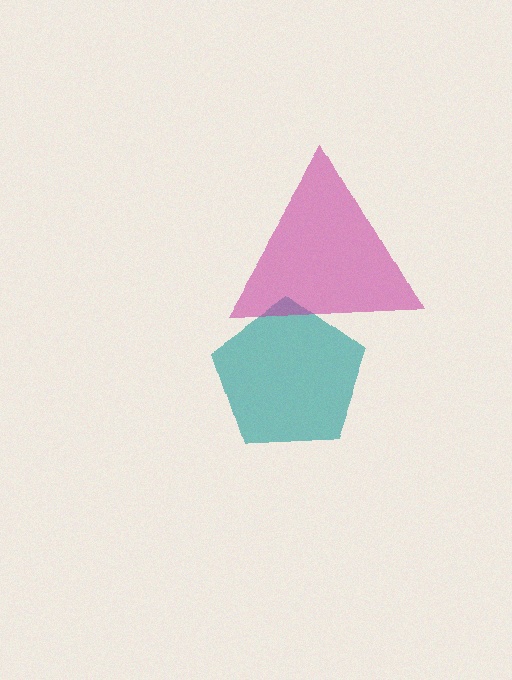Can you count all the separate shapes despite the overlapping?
Yes, there are 2 separate shapes.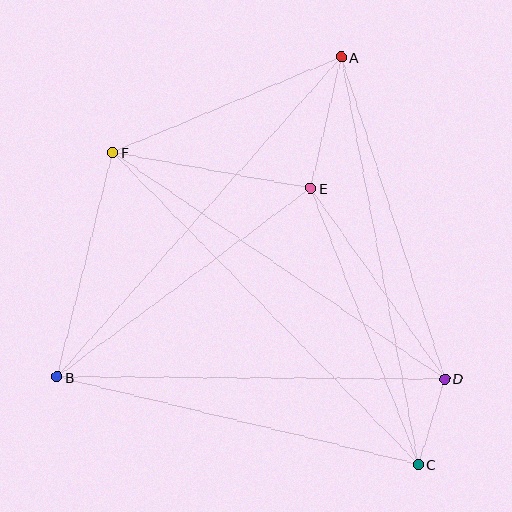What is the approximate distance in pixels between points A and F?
The distance between A and F is approximately 248 pixels.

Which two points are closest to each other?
Points C and D are closest to each other.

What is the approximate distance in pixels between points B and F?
The distance between B and F is approximately 231 pixels.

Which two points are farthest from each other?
Points C and F are farthest from each other.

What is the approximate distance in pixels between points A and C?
The distance between A and C is approximately 415 pixels.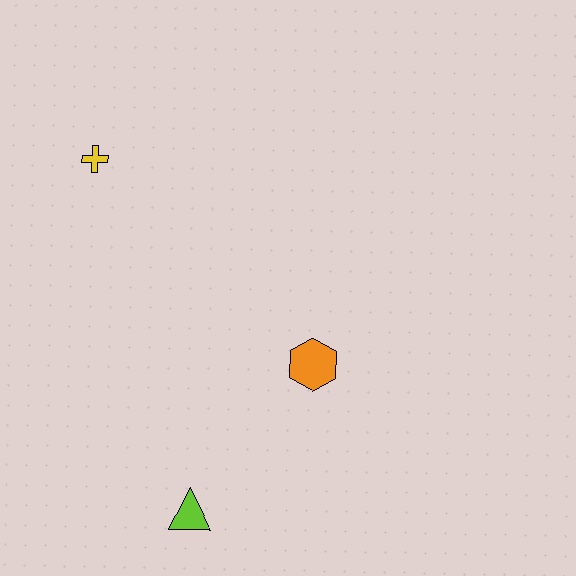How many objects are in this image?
There are 3 objects.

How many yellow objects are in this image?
There is 1 yellow object.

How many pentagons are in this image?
There are no pentagons.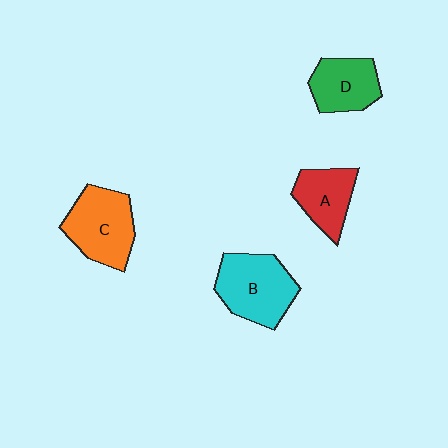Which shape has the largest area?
Shape B (cyan).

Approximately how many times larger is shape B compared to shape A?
Approximately 1.5 times.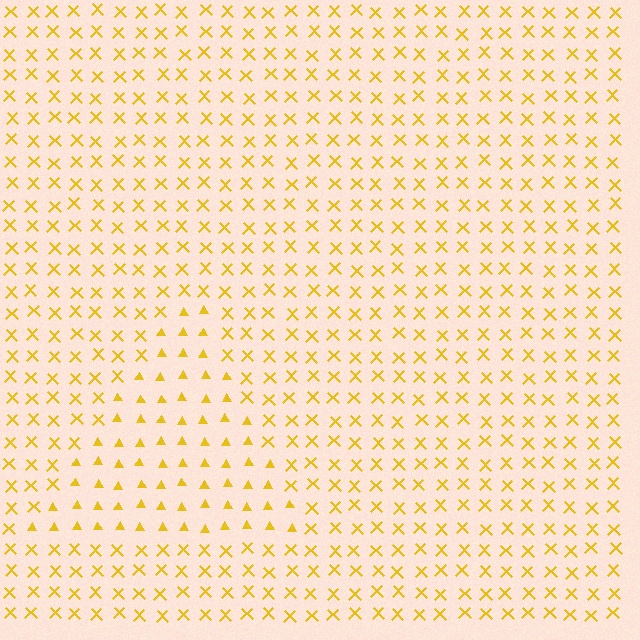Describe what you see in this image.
The image is filled with small yellow elements arranged in a uniform grid. A triangle-shaped region contains triangles, while the surrounding area contains X marks. The boundary is defined purely by the change in element shape.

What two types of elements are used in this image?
The image uses triangles inside the triangle region and X marks outside it.